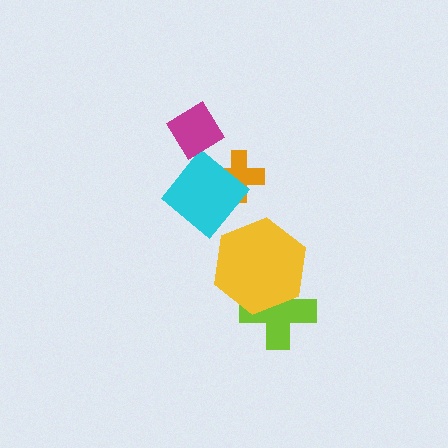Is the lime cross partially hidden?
Yes, it is partially covered by another shape.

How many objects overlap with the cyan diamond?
1 object overlaps with the cyan diamond.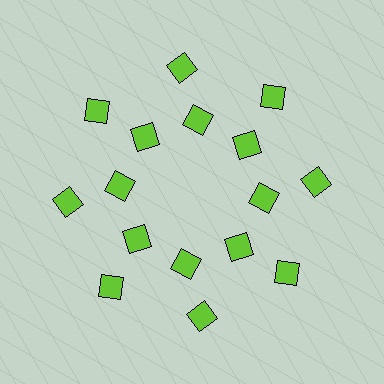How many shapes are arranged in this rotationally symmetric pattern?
There are 16 shapes, arranged in 8 groups of 2.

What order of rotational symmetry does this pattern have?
This pattern has 8-fold rotational symmetry.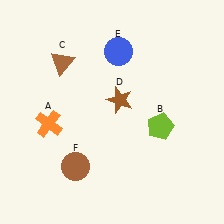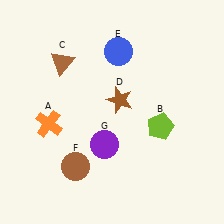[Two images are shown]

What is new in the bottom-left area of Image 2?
A purple circle (G) was added in the bottom-left area of Image 2.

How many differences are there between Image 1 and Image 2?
There is 1 difference between the two images.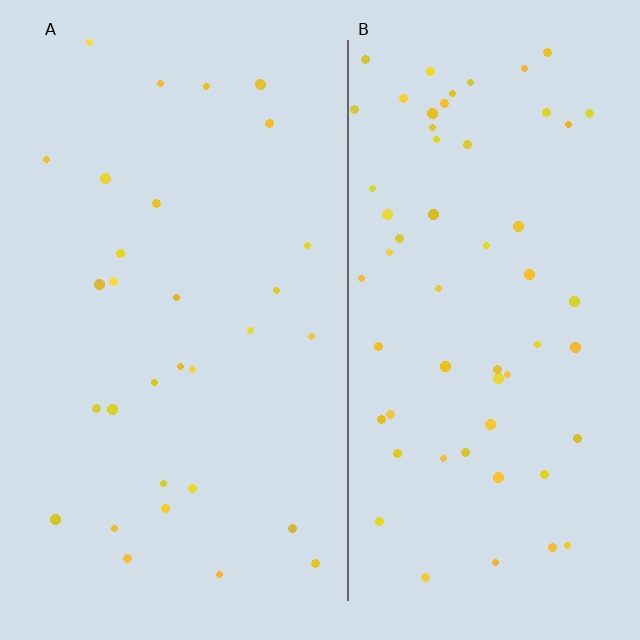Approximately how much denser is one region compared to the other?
Approximately 2.0× — region B over region A.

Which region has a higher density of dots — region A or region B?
B (the right).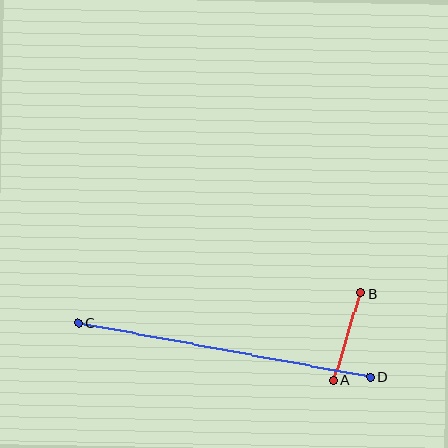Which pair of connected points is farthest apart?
Points C and D are farthest apart.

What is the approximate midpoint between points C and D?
The midpoint is at approximately (225, 350) pixels.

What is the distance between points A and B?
The distance is approximately 91 pixels.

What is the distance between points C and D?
The distance is approximately 297 pixels.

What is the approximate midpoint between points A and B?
The midpoint is at approximately (347, 337) pixels.